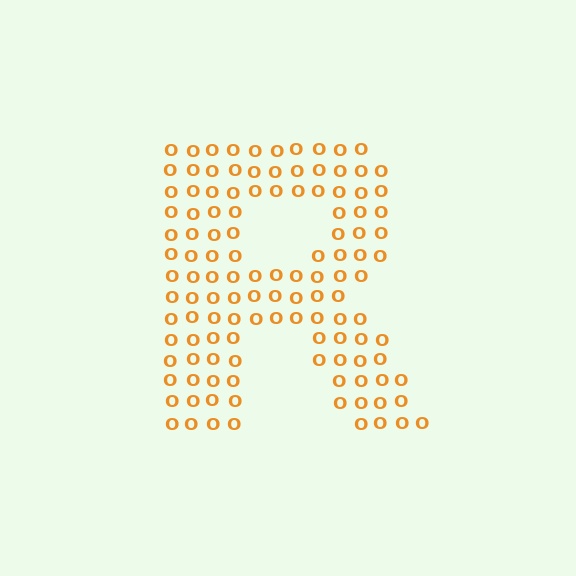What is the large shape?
The large shape is the letter R.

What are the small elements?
The small elements are letter O's.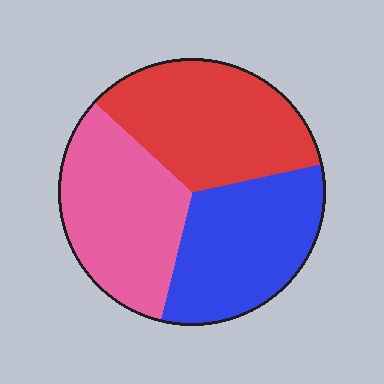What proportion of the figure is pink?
Pink takes up about one third (1/3) of the figure.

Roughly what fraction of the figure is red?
Red covers 35% of the figure.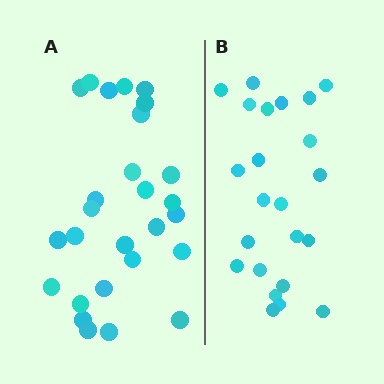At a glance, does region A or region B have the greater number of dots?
Region A (the left region) has more dots.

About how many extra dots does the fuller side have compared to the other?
Region A has about 4 more dots than region B.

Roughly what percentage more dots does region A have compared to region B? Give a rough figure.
About 15% more.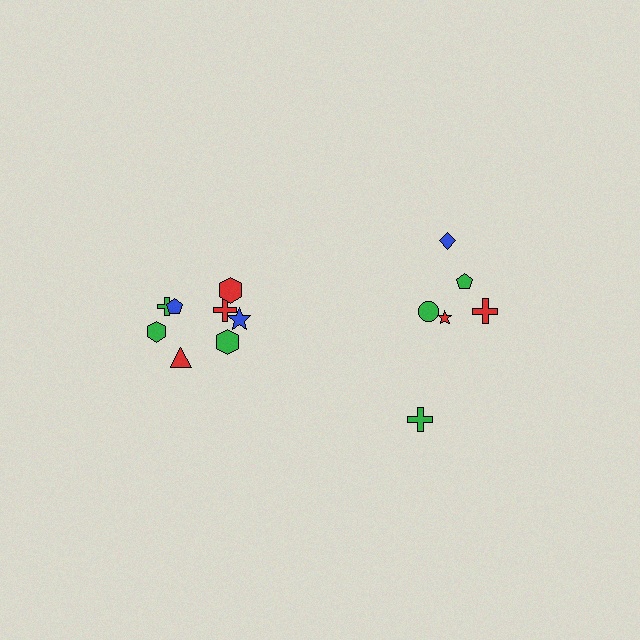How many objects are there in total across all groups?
There are 14 objects.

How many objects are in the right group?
There are 6 objects.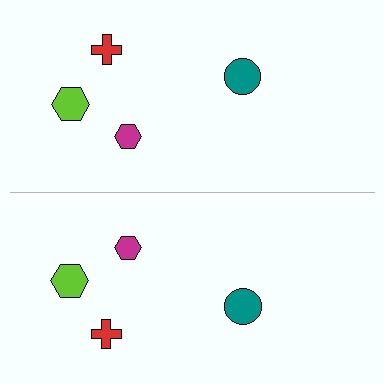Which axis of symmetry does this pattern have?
The pattern has a horizontal axis of symmetry running through the center of the image.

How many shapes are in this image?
There are 8 shapes in this image.